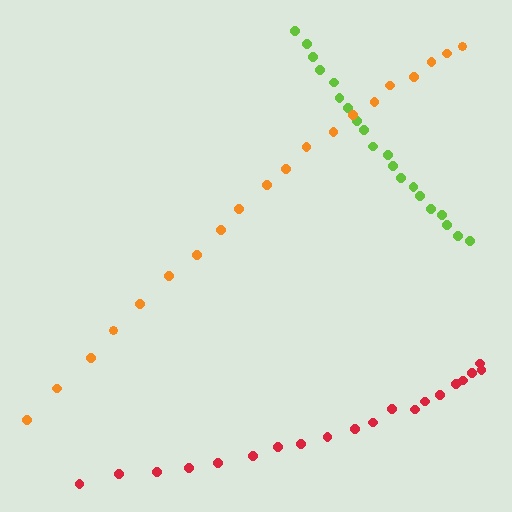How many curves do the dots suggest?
There are 3 distinct paths.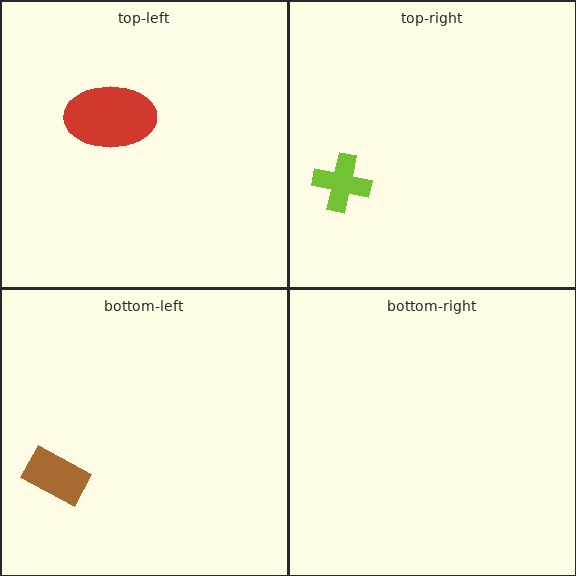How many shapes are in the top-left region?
1.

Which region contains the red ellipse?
The top-left region.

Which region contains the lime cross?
The top-right region.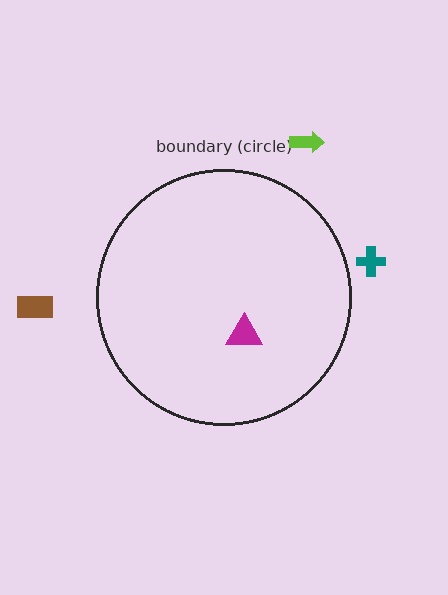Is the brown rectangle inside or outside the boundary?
Outside.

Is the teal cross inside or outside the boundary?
Outside.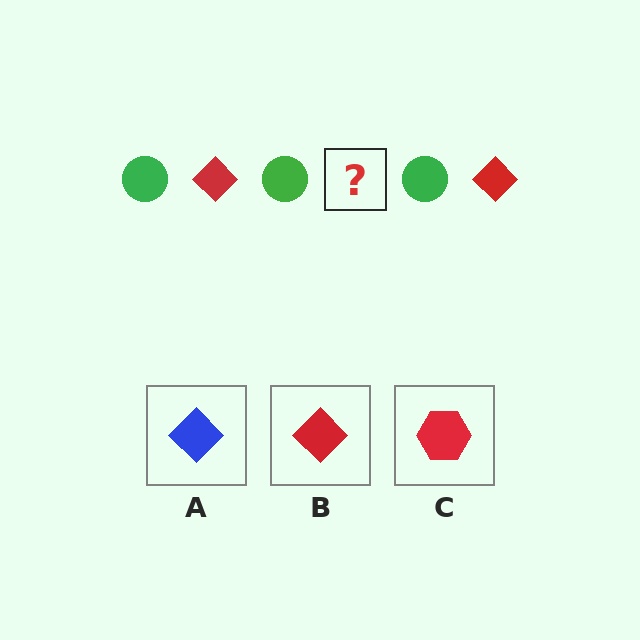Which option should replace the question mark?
Option B.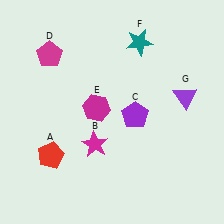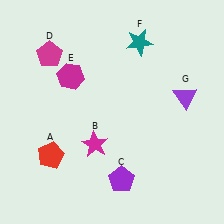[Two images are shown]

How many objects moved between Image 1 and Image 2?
2 objects moved between the two images.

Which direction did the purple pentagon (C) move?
The purple pentagon (C) moved down.